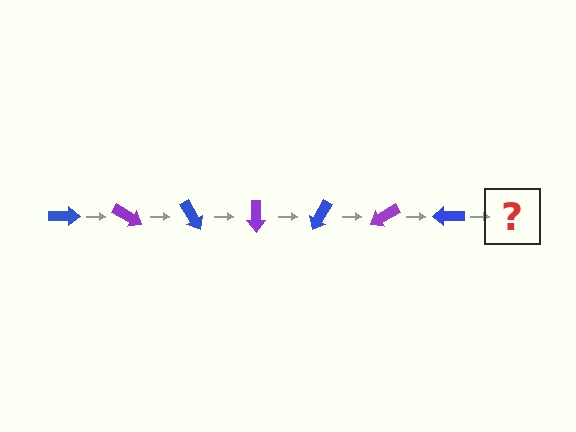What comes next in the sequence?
The next element should be a purple arrow, rotated 210 degrees from the start.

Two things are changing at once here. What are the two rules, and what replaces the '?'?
The two rules are that it rotates 30 degrees each step and the color cycles through blue and purple. The '?' should be a purple arrow, rotated 210 degrees from the start.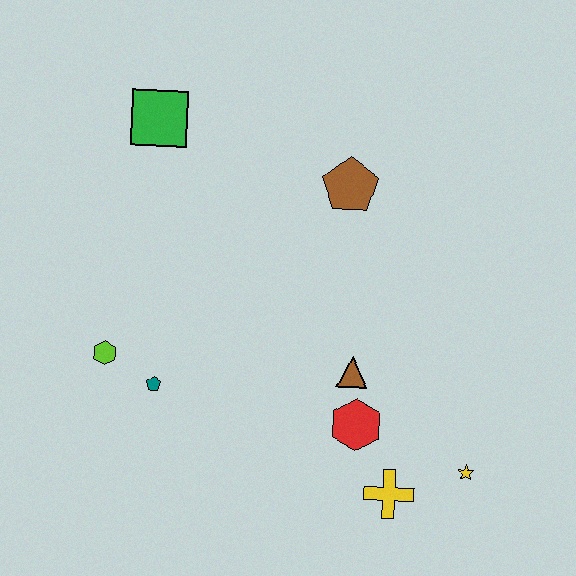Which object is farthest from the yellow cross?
The green square is farthest from the yellow cross.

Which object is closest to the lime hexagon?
The teal pentagon is closest to the lime hexagon.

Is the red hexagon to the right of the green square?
Yes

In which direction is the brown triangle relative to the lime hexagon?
The brown triangle is to the right of the lime hexagon.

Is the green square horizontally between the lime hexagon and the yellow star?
Yes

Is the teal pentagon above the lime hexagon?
No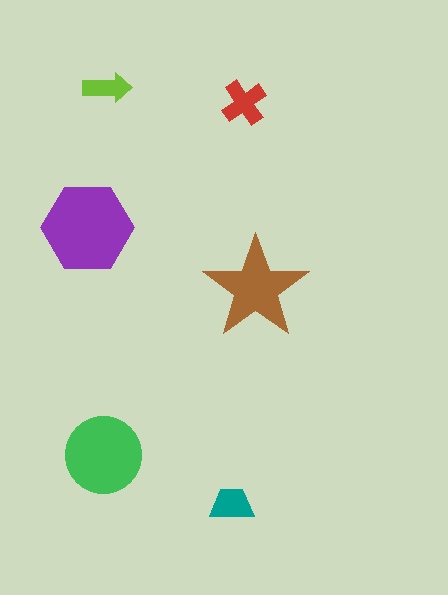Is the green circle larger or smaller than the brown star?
Larger.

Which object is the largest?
The purple hexagon.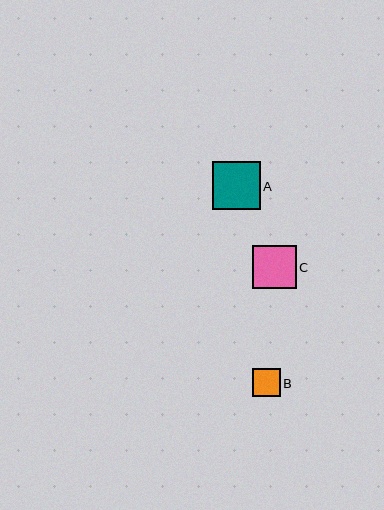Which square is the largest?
Square A is the largest with a size of approximately 48 pixels.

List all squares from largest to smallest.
From largest to smallest: A, C, B.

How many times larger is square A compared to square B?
Square A is approximately 1.7 times the size of square B.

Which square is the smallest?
Square B is the smallest with a size of approximately 28 pixels.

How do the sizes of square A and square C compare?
Square A and square C are approximately the same size.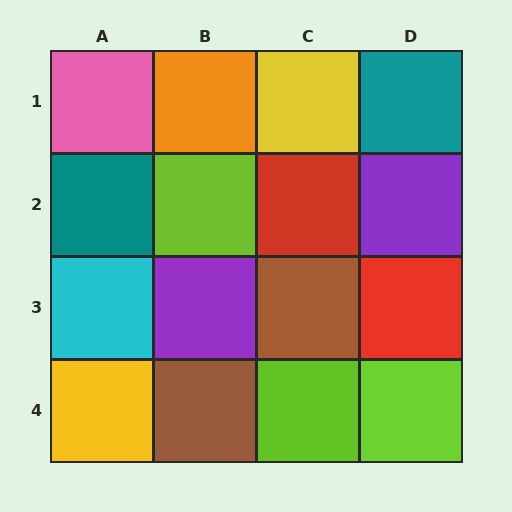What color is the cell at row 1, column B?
Orange.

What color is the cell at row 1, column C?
Yellow.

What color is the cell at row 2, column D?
Purple.